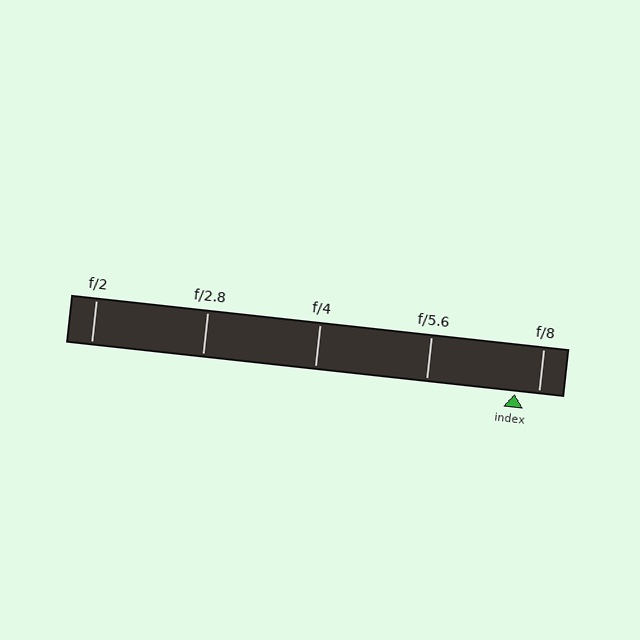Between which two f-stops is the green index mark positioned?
The index mark is between f/5.6 and f/8.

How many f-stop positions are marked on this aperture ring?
There are 5 f-stop positions marked.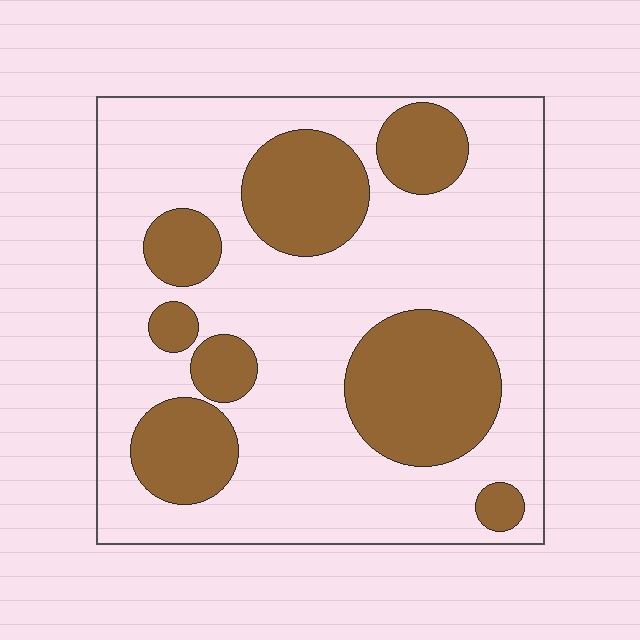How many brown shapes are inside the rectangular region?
8.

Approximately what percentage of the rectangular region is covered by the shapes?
Approximately 30%.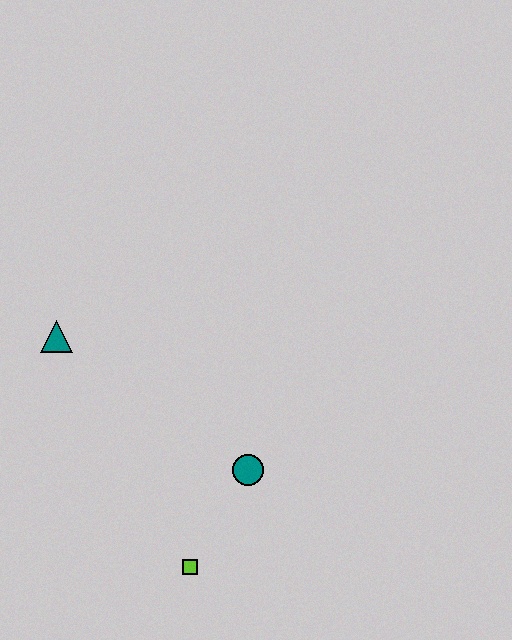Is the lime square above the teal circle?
No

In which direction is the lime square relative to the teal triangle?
The lime square is below the teal triangle.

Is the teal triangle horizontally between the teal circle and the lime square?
No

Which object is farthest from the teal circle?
The teal triangle is farthest from the teal circle.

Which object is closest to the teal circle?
The lime square is closest to the teal circle.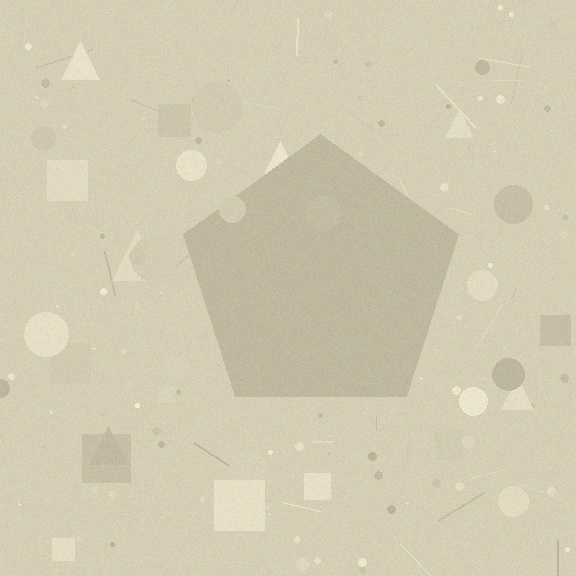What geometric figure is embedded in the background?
A pentagon is embedded in the background.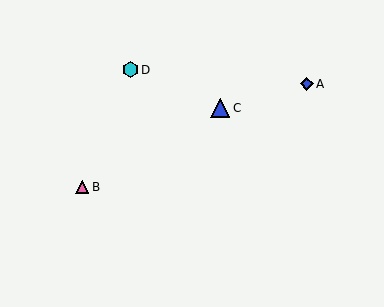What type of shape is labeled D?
Shape D is a cyan hexagon.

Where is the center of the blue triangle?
The center of the blue triangle is at (220, 108).